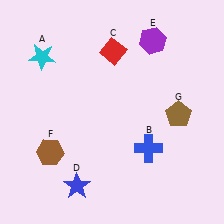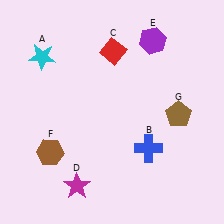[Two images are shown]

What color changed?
The star (D) changed from blue in Image 1 to magenta in Image 2.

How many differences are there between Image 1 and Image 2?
There is 1 difference between the two images.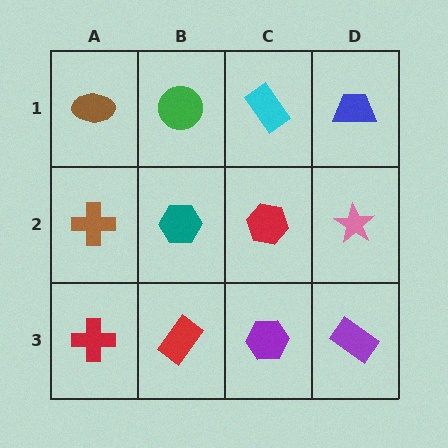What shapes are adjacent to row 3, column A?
A brown cross (row 2, column A), a red rectangle (row 3, column B).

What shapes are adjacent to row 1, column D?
A pink star (row 2, column D), a cyan rectangle (row 1, column C).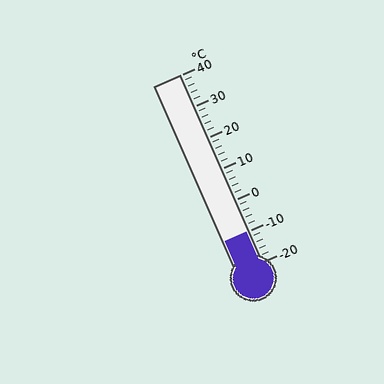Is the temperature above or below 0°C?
The temperature is below 0°C.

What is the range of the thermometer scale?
The thermometer scale ranges from -20°C to 40°C.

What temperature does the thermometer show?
The thermometer shows approximately -10°C.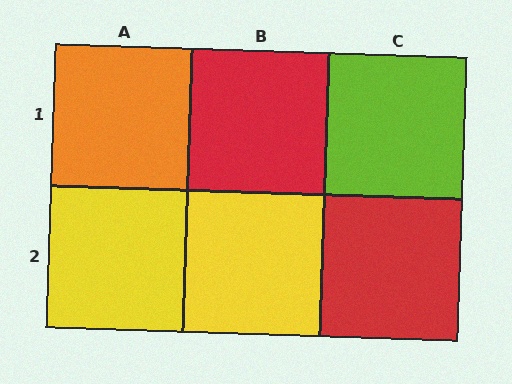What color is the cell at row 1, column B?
Red.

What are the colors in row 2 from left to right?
Yellow, yellow, red.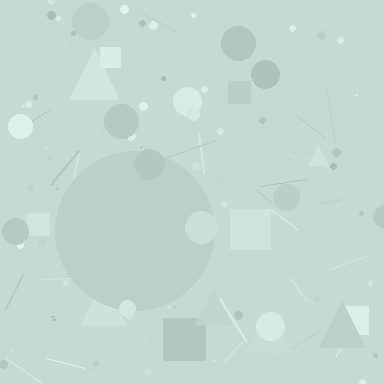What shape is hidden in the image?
A circle is hidden in the image.